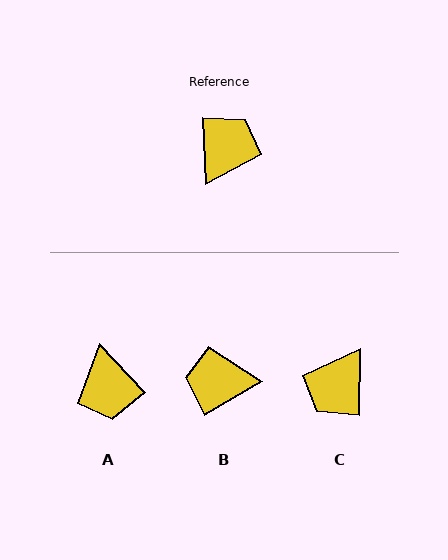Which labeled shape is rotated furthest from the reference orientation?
C, about 177 degrees away.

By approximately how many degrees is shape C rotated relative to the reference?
Approximately 177 degrees counter-clockwise.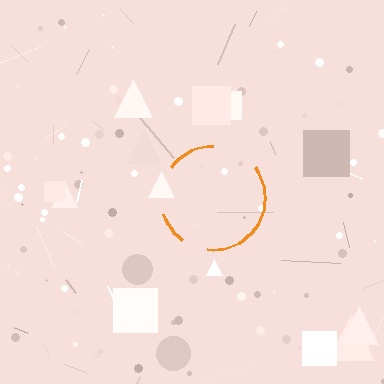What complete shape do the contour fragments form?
The contour fragments form a circle.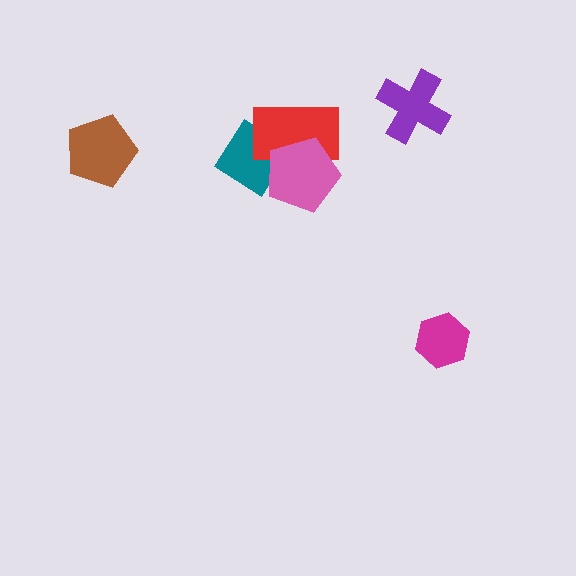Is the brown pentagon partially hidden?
No, no other shape covers it.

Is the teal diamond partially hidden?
Yes, it is partially covered by another shape.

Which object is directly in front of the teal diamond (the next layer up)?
The red rectangle is directly in front of the teal diamond.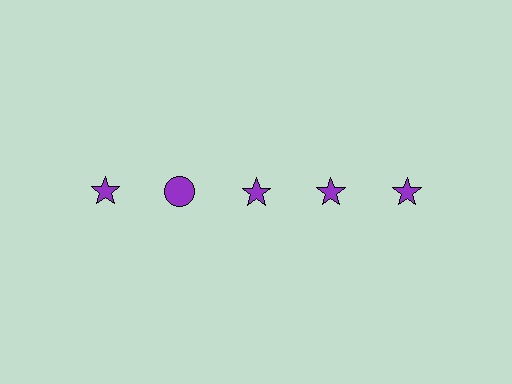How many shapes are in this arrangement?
There are 5 shapes arranged in a grid pattern.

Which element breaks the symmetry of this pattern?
The purple circle in the top row, second from left column breaks the symmetry. All other shapes are purple stars.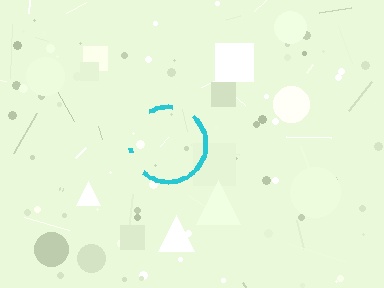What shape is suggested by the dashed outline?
The dashed outline suggests a circle.